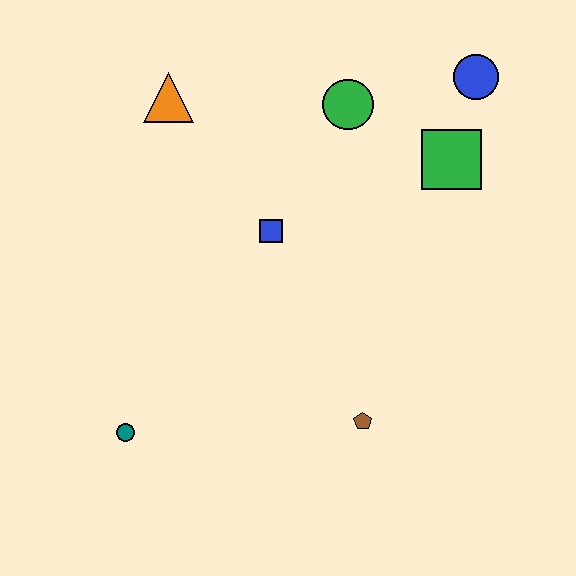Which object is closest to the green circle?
The green square is closest to the green circle.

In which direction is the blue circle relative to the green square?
The blue circle is above the green square.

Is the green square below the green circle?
Yes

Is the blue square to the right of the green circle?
No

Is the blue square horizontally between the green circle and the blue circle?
No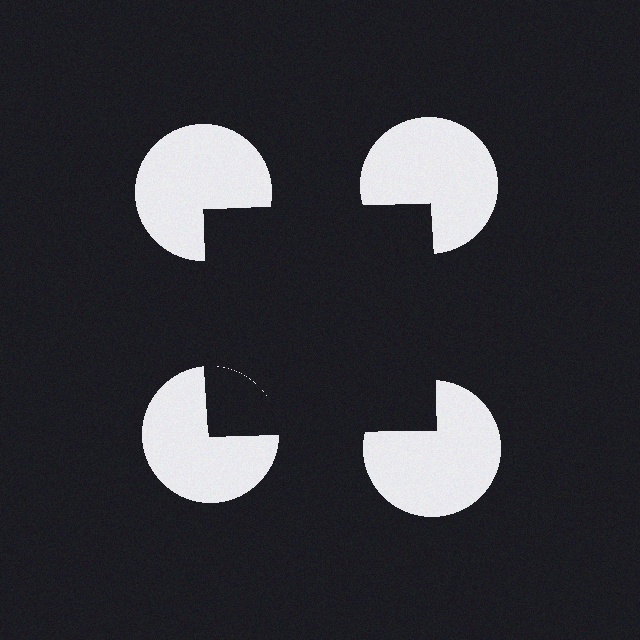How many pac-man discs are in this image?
There are 4 — one at each vertex of the illusory square.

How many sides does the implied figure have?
4 sides.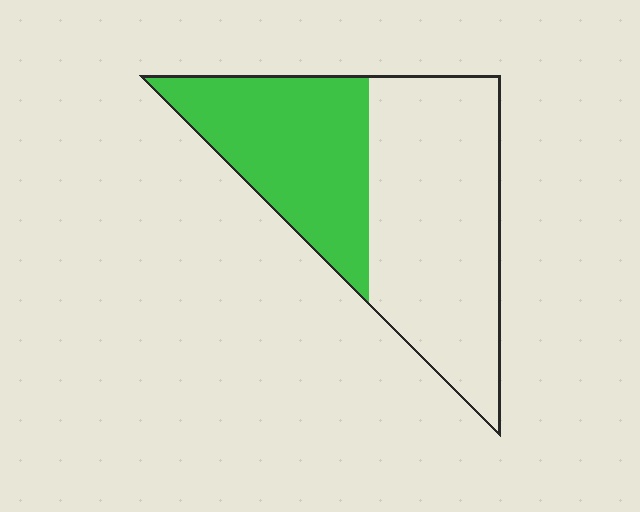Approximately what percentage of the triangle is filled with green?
Approximately 40%.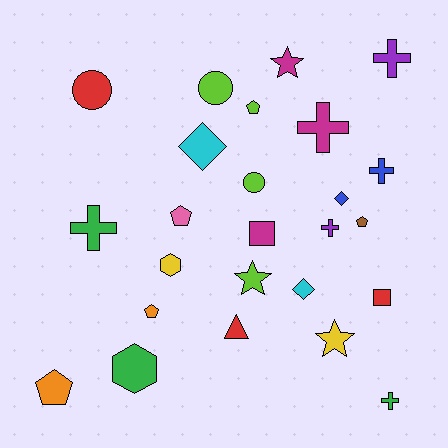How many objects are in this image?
There are 25 objects.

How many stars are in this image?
There are 3 stars.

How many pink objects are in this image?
There is 1 pink object.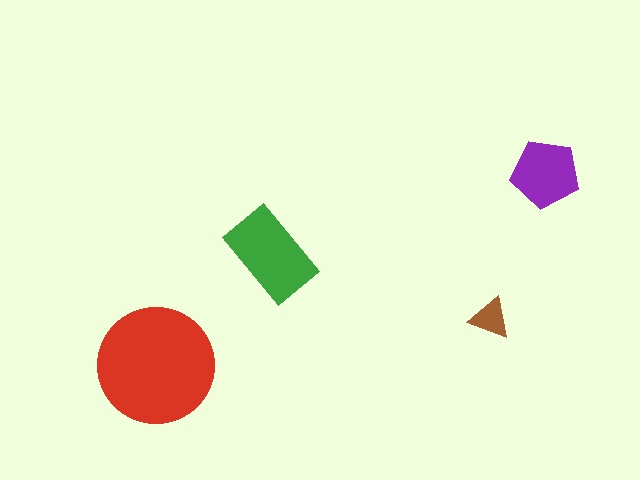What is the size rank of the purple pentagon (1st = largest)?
3rd.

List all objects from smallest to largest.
The brown triangle, the purple pentagon, the green rectangle, the red circle.